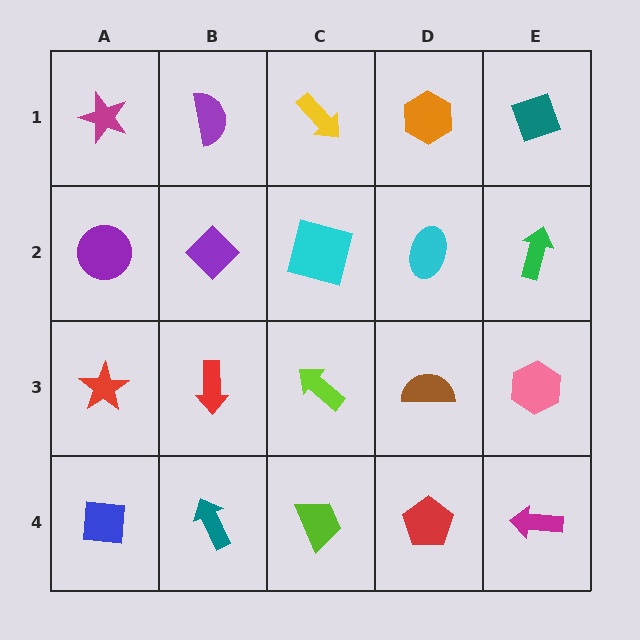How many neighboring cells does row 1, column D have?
3.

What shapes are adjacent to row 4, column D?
A brown semicircle (row 3, column D), a lime trapezoid (row 4, column C), a magenta arrow (row 4, column E).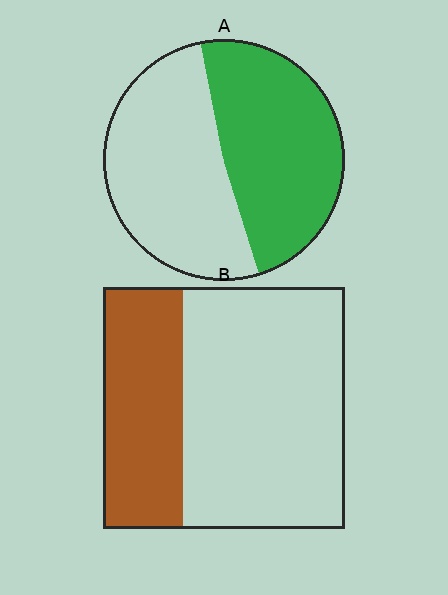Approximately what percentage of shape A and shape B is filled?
A is approximately 50% and B is approximately 35%.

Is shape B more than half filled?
No.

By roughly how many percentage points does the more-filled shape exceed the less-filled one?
By roughly 15 percentage points (A over B).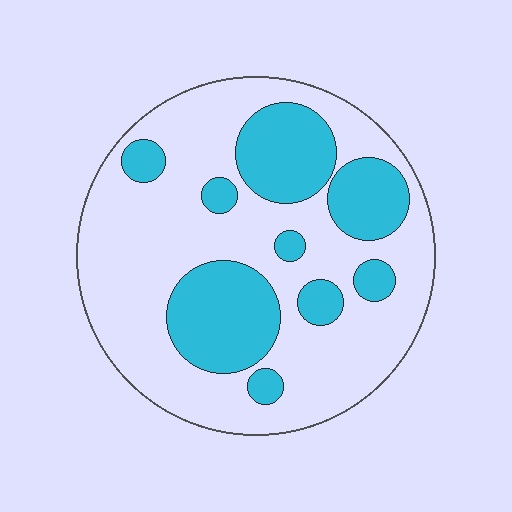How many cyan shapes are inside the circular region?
9.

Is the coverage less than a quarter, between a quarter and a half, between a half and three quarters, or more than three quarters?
Between a quarter and a half.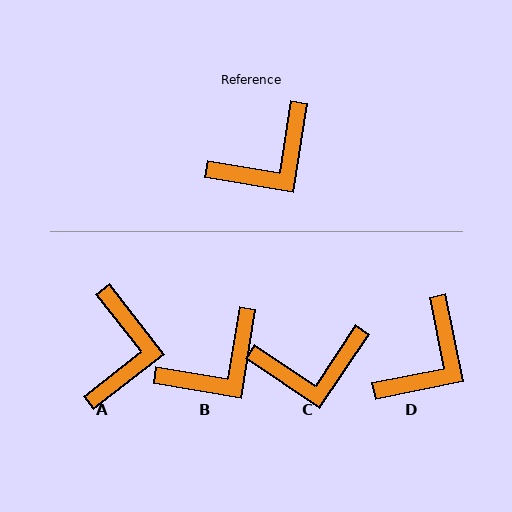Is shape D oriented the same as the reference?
No, it is off by about 20 degrees.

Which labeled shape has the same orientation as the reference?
B.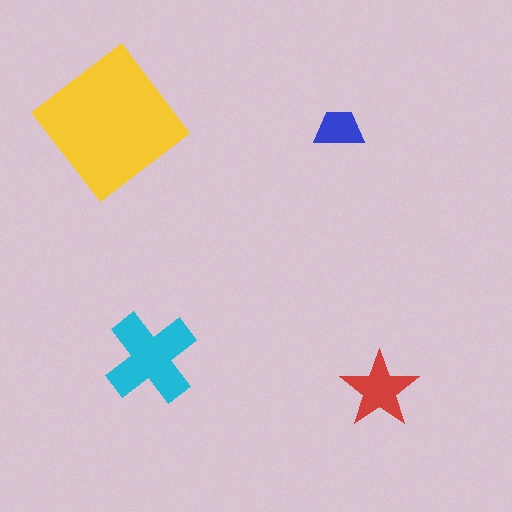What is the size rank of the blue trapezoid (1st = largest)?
4th.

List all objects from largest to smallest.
The yellow diamond, the cyan cross, the red star, the blue trapezoid.